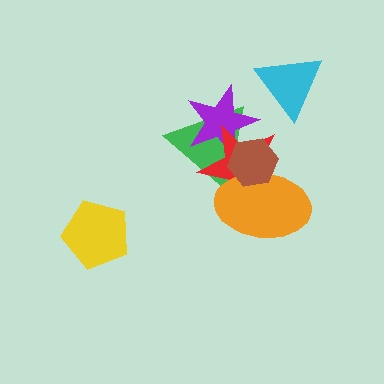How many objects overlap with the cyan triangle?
0 objects overlap with the cyan triangle.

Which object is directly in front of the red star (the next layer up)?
The orange ellipse is directly in front of the red star.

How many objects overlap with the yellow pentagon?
0 objects overlap with the yellow pentagon.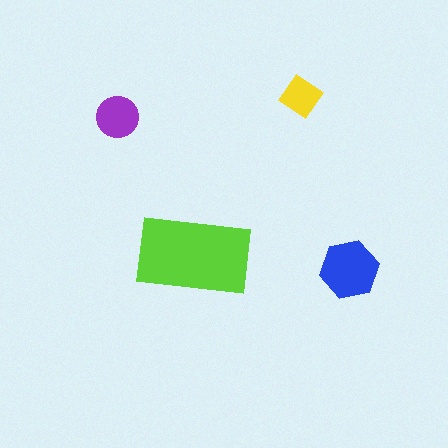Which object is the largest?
The lime rectangle.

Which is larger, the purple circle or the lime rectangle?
The lime rectangle.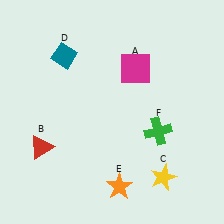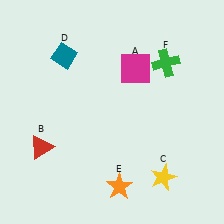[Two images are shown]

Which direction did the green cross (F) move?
The green cross (F) moved up.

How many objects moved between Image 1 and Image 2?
1 object moved between the two images.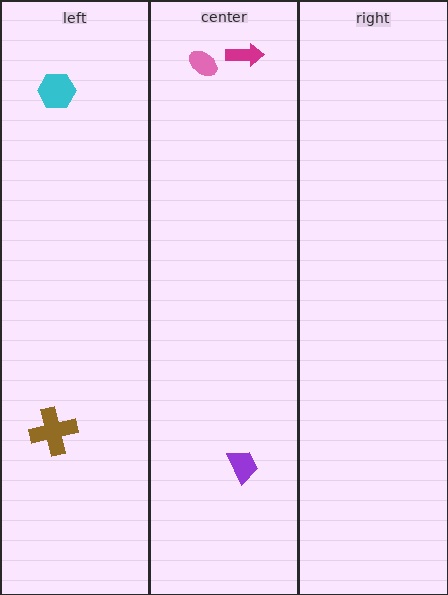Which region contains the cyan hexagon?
The left region.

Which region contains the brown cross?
The left region.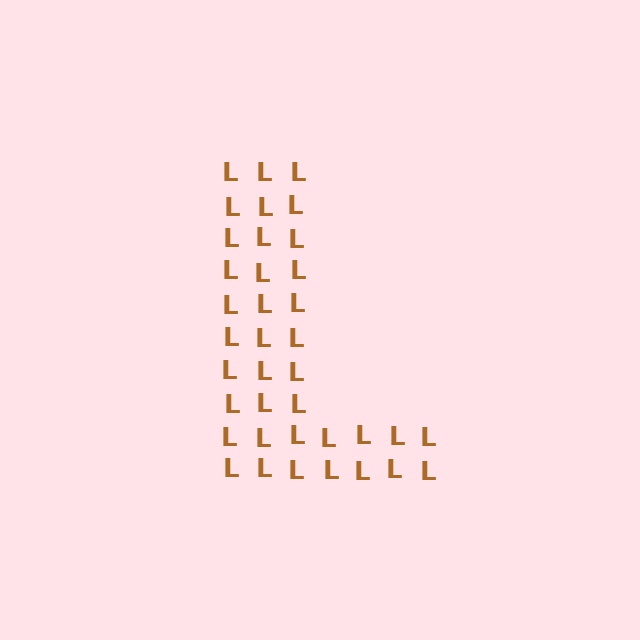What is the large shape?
The large shape is the letter L.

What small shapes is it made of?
It is made of small letter L's.